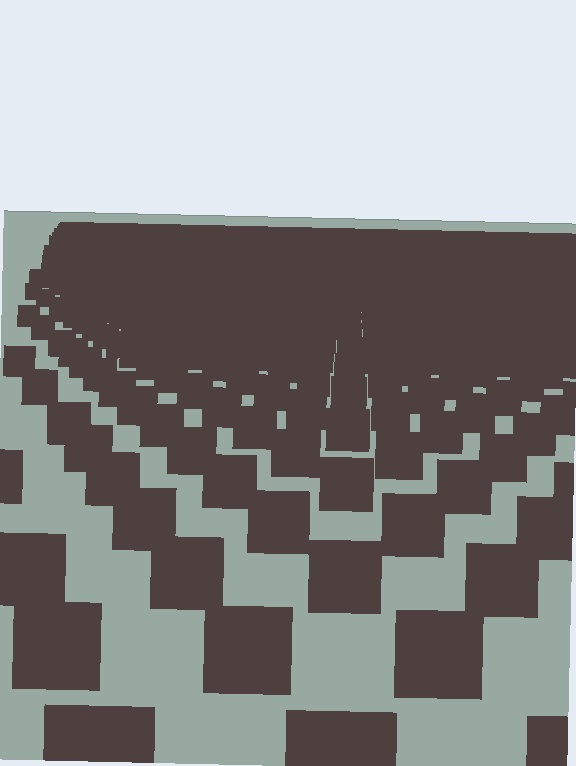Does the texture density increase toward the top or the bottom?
Density increases toward the top.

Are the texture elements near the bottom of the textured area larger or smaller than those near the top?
Larger. Near the bottom, elements are closer to the viewer and appear at a bigger on-screen size.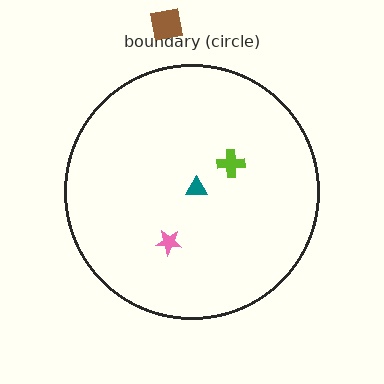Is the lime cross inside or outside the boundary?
Inside.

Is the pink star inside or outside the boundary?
Inside.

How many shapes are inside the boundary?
3 inside, 1 outside.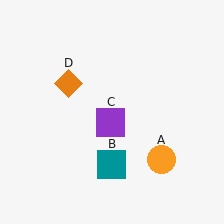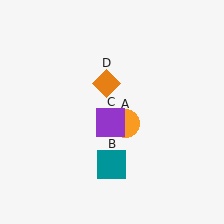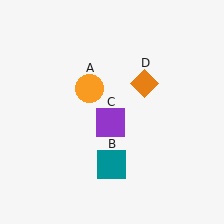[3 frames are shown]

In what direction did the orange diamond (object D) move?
The orange diamond (object D) moved right.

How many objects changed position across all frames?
2 objects changed position: orange circle (object A), orange diamond (object D).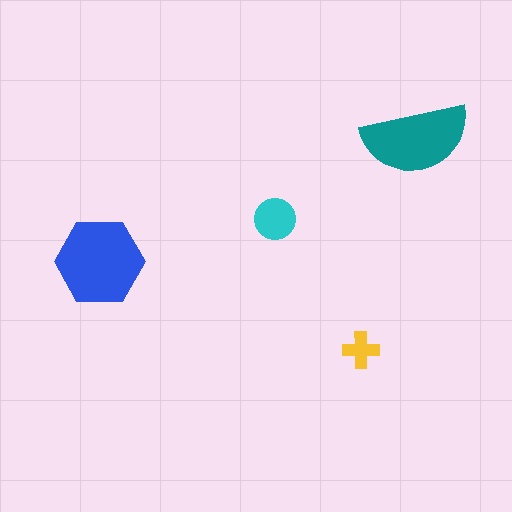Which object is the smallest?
The yellow cross.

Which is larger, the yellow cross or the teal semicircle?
The teal semicircle.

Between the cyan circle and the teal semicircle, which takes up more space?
The teal semicircle.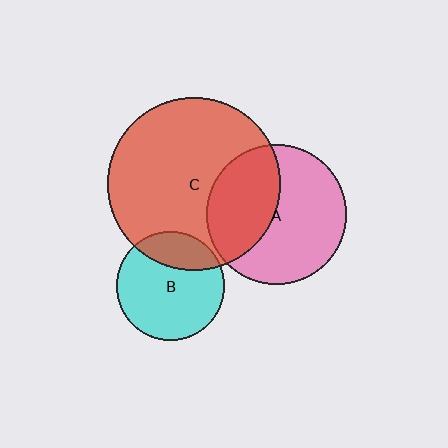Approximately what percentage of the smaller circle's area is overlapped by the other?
Approximately 25%.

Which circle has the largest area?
Circle C (red).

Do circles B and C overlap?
Yes.